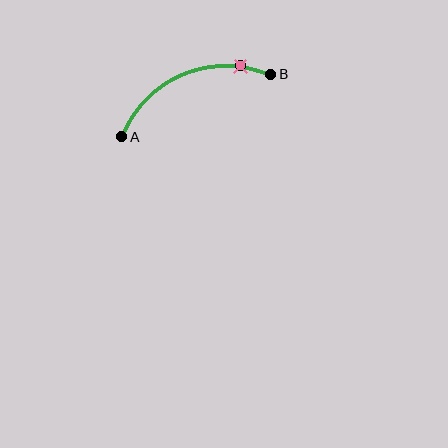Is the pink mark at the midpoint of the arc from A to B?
No. The pink mark lies on the arc but is closer to endpoint B. The arc midpoint would be at the point on the curve equidistant along the arc from both A and B.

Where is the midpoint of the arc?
The arc midpoint is the point on the curve farthest from the straight line joining A and B. It sits above that line.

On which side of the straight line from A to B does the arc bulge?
The arc bulges above the straight line connecting A and B.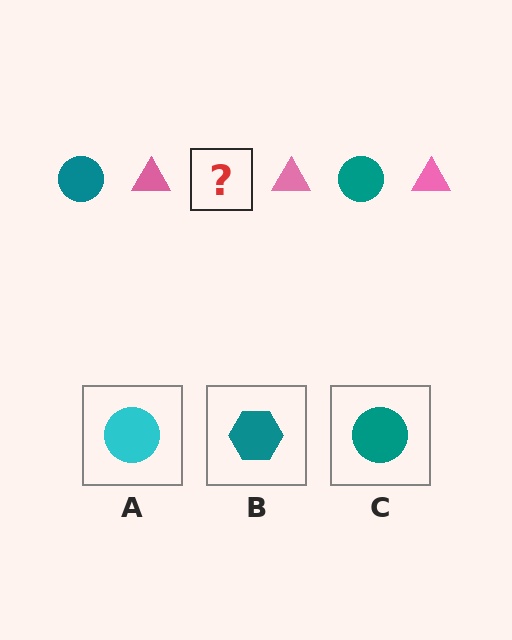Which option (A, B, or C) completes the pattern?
C.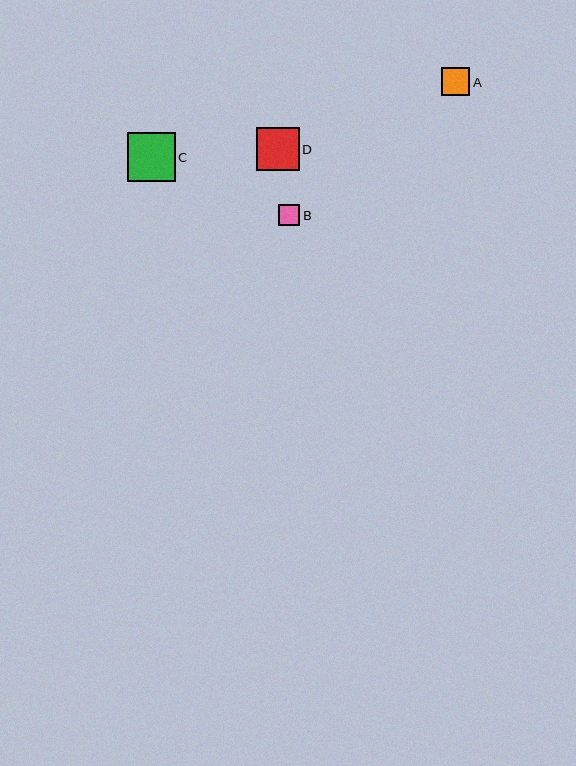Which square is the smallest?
Square B is the smallest with a size of approximately 21 pixels.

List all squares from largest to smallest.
From largest to smallest: C, D, A, B.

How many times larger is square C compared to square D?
Square C is approximately 1.1 times the size of square D.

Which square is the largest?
Square C is the largest with a size of approximately 48 pixels.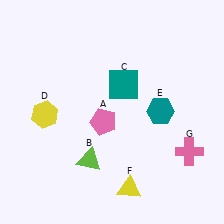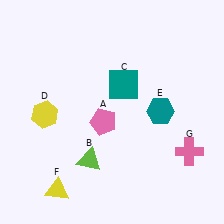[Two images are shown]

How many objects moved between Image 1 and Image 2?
1 object moved between the two images.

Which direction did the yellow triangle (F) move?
The yellow triangle (F) moved left.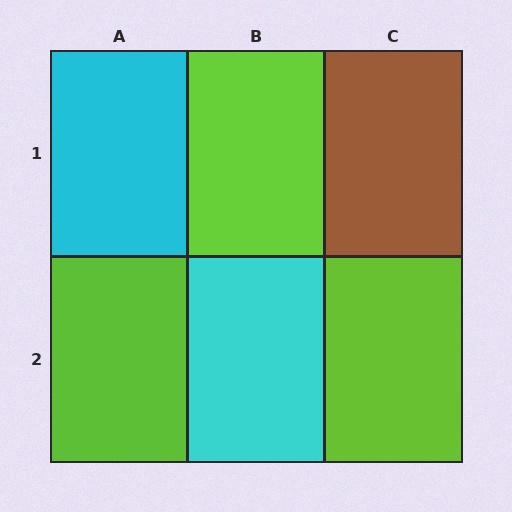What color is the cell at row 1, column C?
Brown.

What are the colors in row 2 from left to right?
Lime, cyan, lime.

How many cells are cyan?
2 cells are cyan.